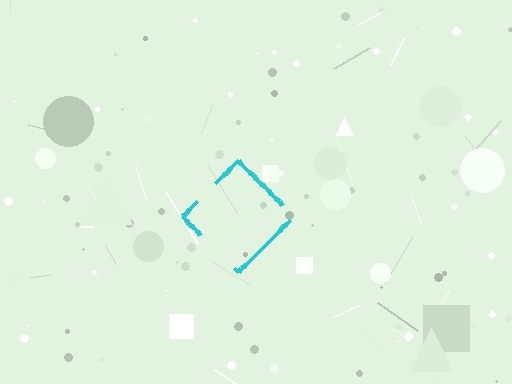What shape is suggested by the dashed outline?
The dashed outline suggests a diamond.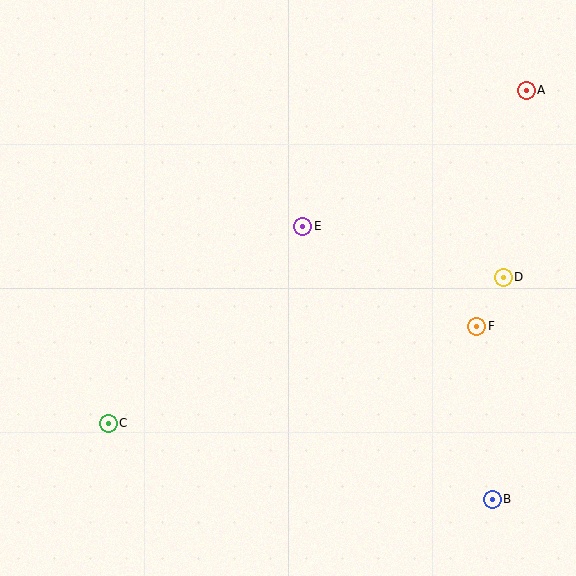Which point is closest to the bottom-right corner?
Point B is closest to the bottom-right corner.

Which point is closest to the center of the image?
Point E at (303, 226) is closest to the center.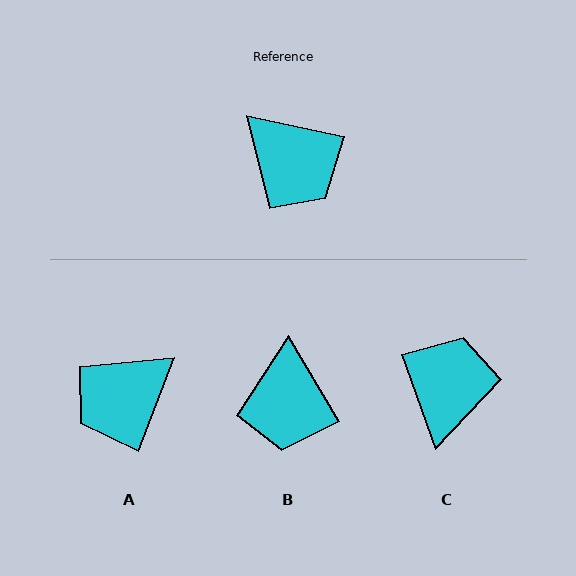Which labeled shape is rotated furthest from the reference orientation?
C, about 122 degrees away.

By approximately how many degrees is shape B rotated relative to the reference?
Approximately 47 degrees clockwise.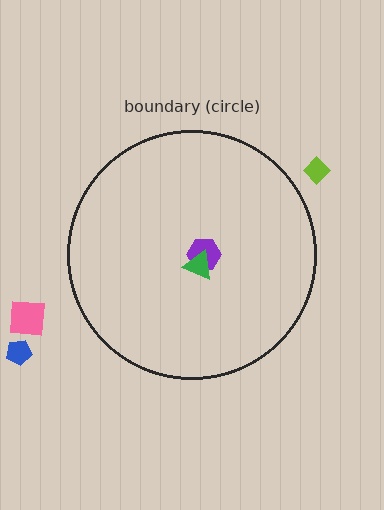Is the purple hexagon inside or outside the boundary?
Inside.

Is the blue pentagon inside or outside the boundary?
Outside.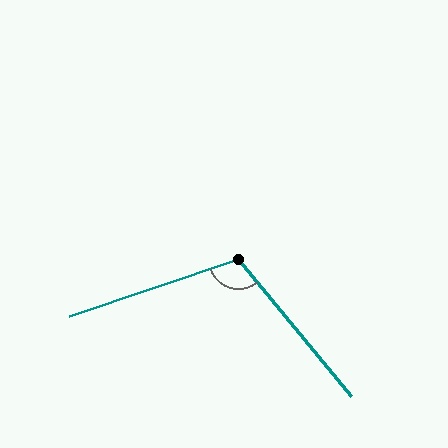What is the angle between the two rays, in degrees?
Approximately 111 degrees.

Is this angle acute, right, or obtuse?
It is obtuse.